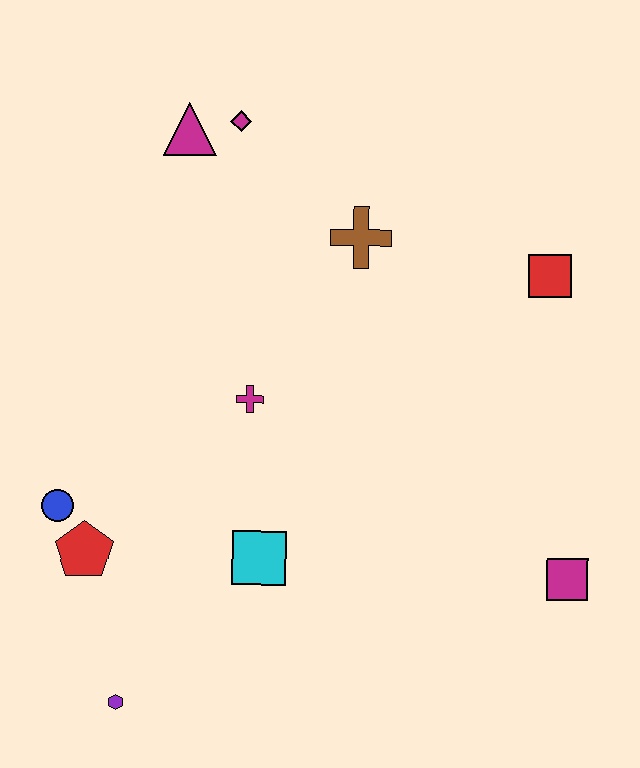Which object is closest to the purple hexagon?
The red pentagon is closest to the purple hexagon.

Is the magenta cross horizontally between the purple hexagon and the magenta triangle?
No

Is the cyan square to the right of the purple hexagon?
Yes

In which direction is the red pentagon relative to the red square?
The red pentagon is to the left of the red square.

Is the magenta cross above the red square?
No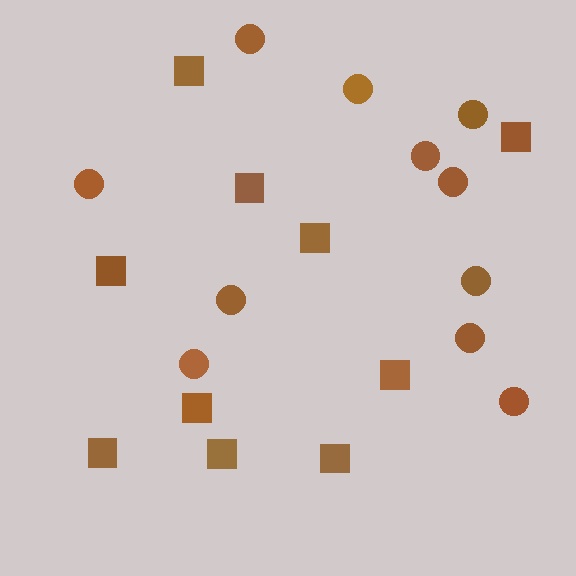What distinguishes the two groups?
There are 2 groups: one group of circles (11) and one group of squares (10).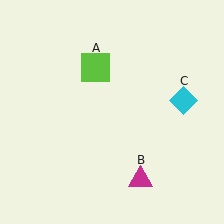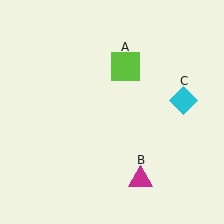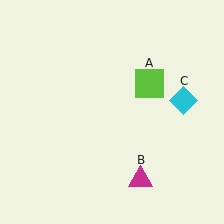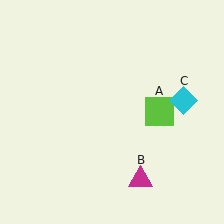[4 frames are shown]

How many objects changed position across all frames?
1 object changed position: lime square (object A).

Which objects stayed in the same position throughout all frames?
Magenta triangle (object B) and cyan diamond (object C) remained stationary.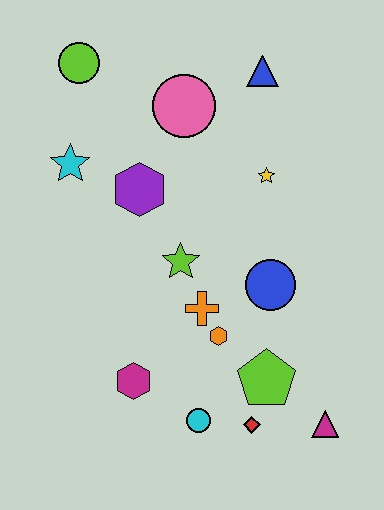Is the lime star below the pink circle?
Yes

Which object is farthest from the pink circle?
The magenta triangle is farthest from the pink circle.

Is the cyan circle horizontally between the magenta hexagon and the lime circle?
No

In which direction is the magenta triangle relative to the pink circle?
The magenta triangle is below the pink circle.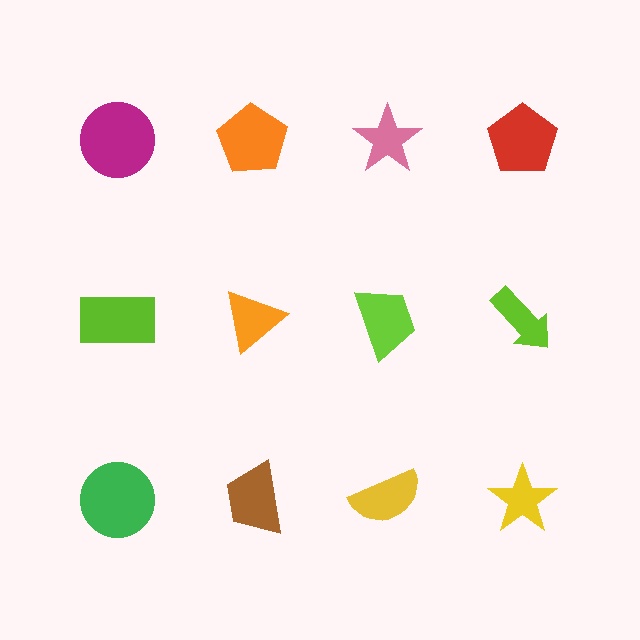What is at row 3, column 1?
A green circle.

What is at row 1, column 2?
An orange pentagon.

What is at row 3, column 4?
A yellow star.